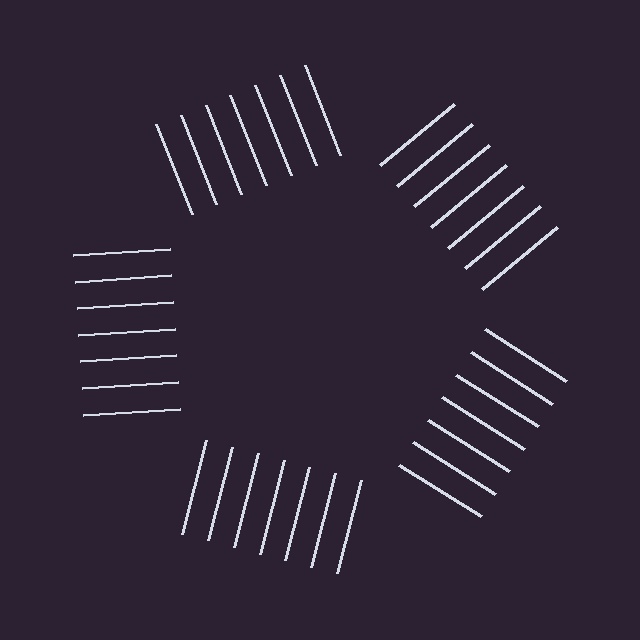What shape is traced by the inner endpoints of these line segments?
An illusory pentagon — the line segments terminate on its edges but no continuous stroke is drawn.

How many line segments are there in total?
35 — 7 along each of the 5 edges.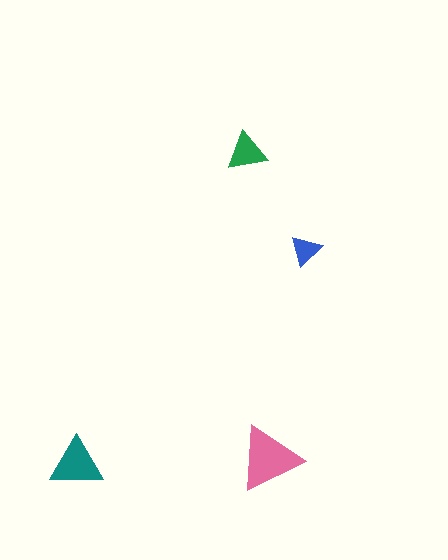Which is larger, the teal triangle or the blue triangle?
The teal one.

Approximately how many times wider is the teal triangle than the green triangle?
About 1.5 times wider.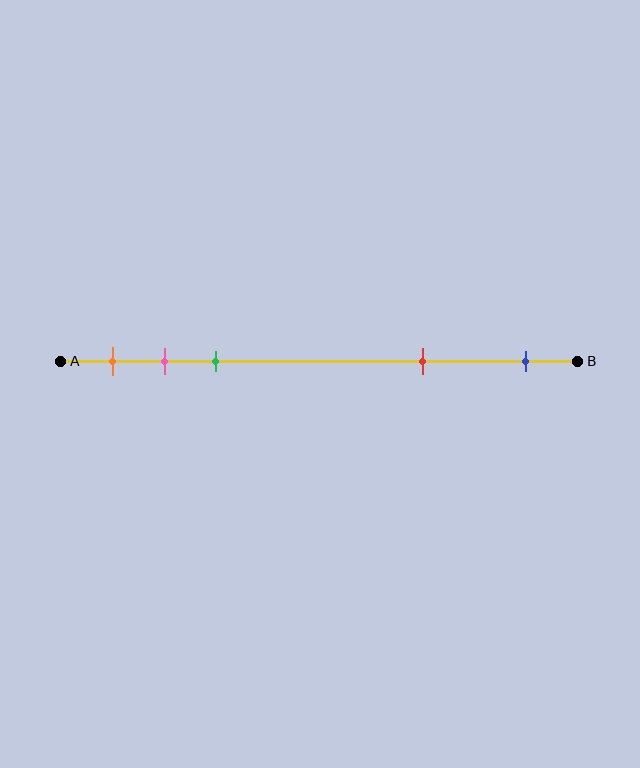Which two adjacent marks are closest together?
The pink and green marks are the closest adjacent pair.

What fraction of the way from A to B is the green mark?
The green mark is approximately 30% (0.3) of the way from A to B.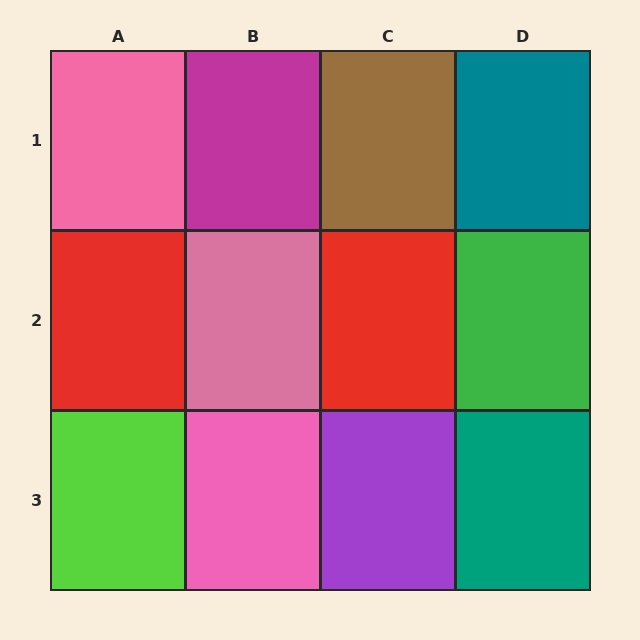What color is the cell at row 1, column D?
Teal.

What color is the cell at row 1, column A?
Pink.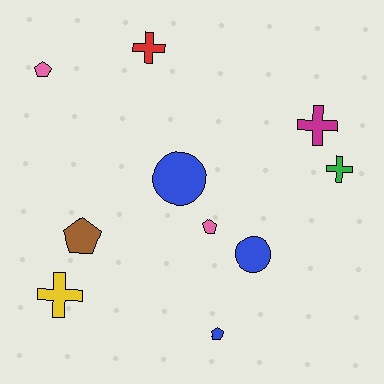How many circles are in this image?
There are 2 circles.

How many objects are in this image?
There are 10 objects.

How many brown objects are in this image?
There is 1 brown object.